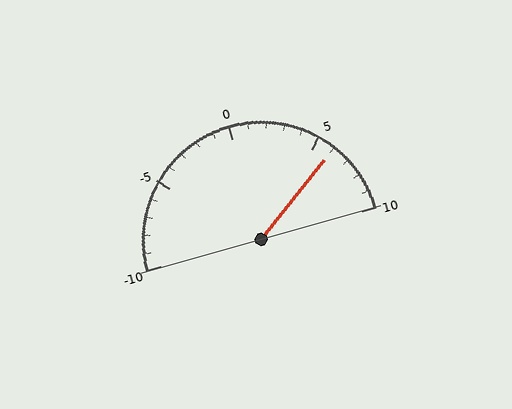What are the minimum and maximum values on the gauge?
The gauge ranges from -10 to 10.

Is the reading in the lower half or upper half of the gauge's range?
The reading is in the upper half of the range (-10 to 10).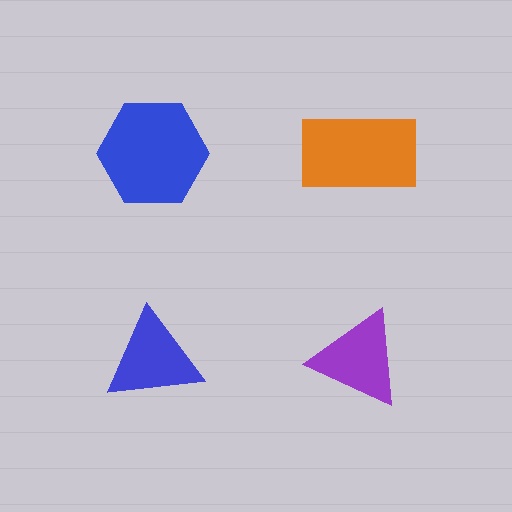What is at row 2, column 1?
A blue triangle.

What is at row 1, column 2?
An orange rectangle.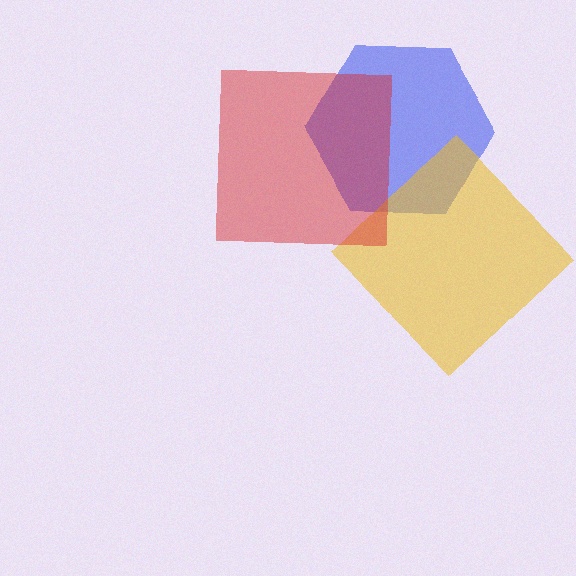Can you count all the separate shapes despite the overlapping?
Yes, there are 3 separate shapes.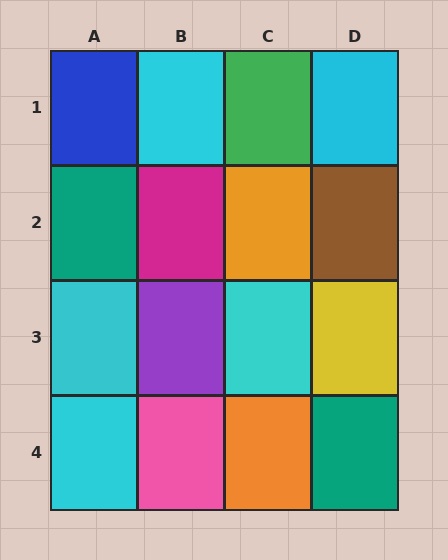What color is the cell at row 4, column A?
Cyan.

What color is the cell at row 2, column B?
Magenta.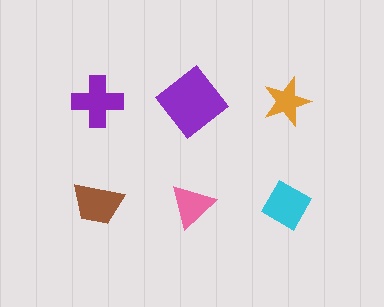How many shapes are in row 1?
3 shapes.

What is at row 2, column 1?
A brown trapezoid.